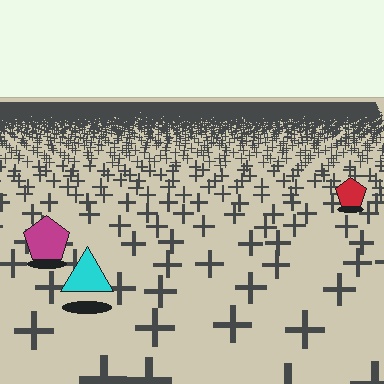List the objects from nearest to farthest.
From nearest to farthest: the cyan triangle, the magenta pentagon, the red pentagon.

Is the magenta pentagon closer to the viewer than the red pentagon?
Yes. The magenta pentagon is closer — you can tell from the texture gradient: the ground texture is coarser near it.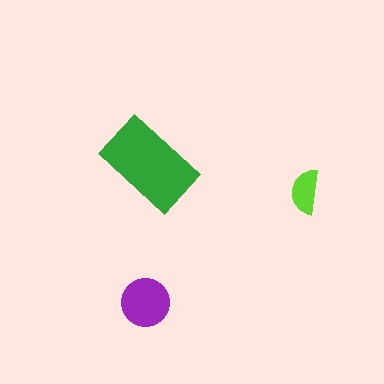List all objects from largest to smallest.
The green rectangle, the purple circle, the lime semicircle.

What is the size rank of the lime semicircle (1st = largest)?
3rd.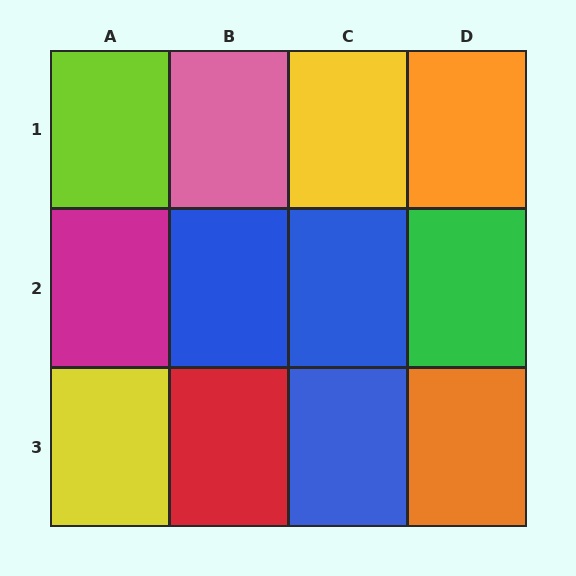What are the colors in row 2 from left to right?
Magenta, blue, blue, green.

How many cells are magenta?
1 cell is magenta.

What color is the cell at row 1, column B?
Pink.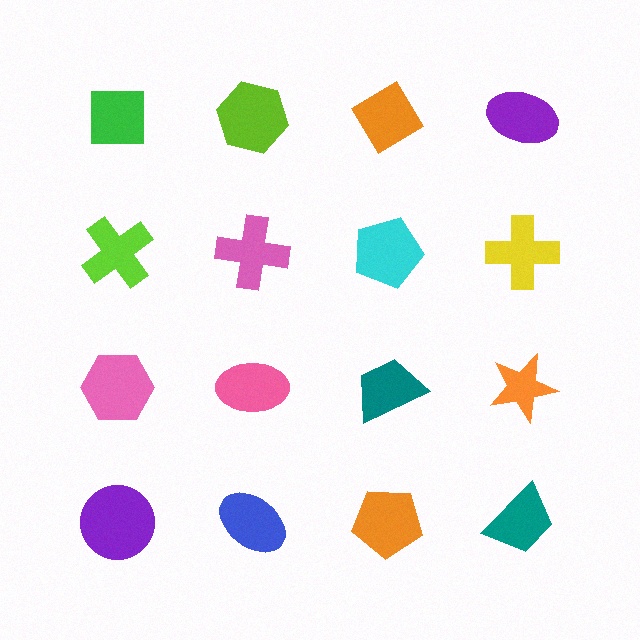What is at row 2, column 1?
A lime cross.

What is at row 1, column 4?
A purple ellipse.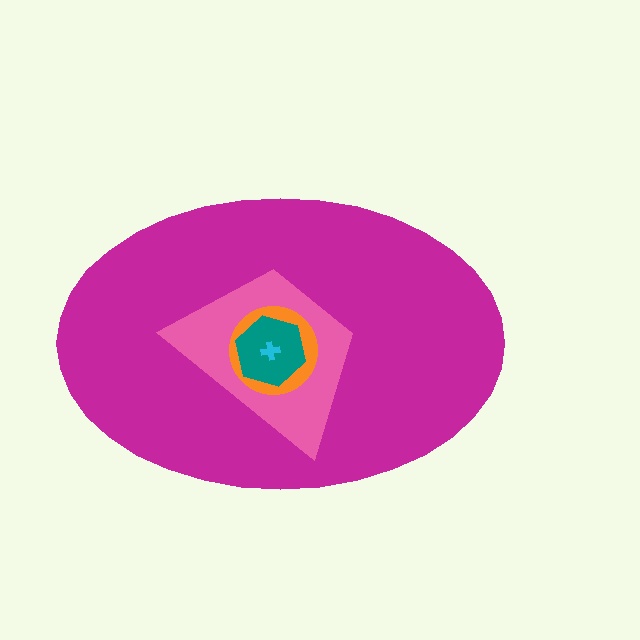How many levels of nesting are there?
5.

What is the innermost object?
The cyan cross.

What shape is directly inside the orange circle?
The teal hexagon.